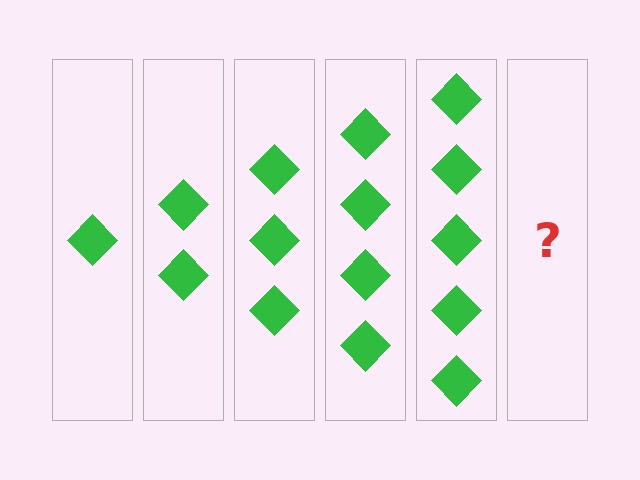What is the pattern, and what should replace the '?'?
The pattern is that each step adds one more diamond. The '?' should be 6 diamonds.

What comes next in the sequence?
The next element should be 6 diamonds.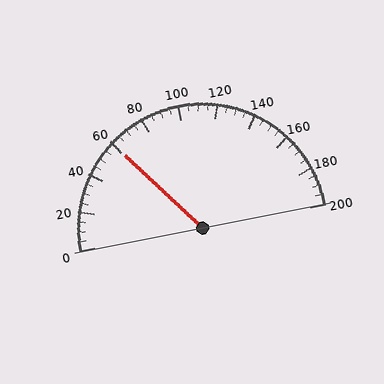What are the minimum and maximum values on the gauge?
The gauge ranges from 0 to 200.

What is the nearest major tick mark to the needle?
The nearest major tick mark is 60.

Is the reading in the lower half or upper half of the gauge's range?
The reading is in the lower half of the range (0 to 200).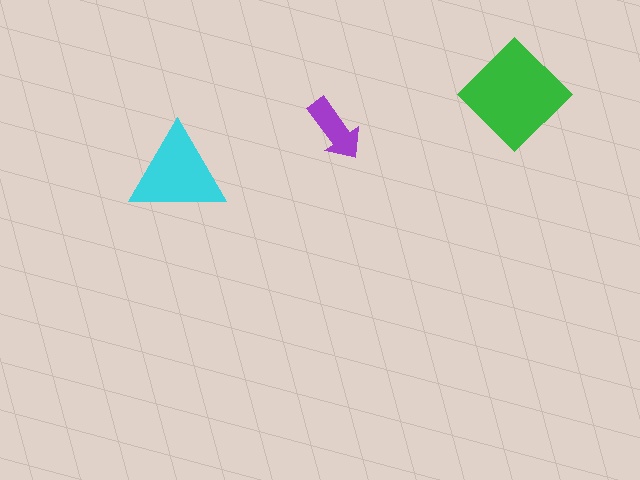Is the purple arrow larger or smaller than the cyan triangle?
Smaller.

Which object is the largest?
The green diamond.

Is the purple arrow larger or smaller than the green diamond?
Smaller.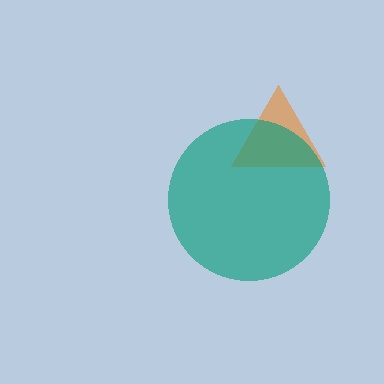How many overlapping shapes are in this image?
There are 2 overlapping shapes in the image.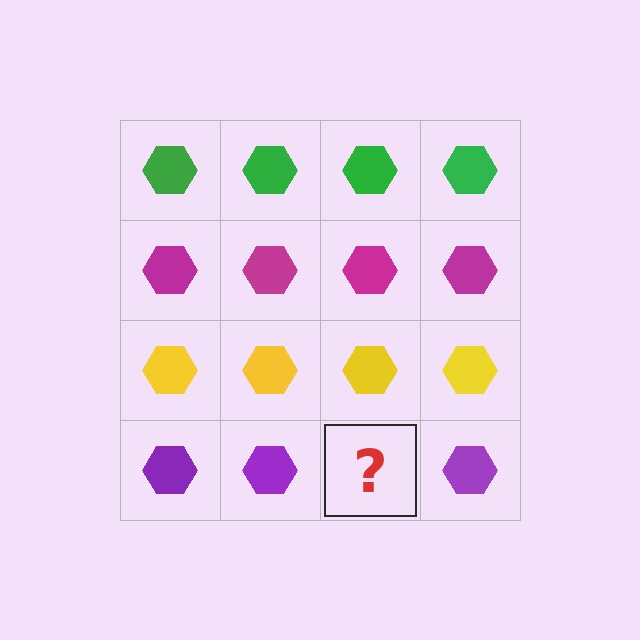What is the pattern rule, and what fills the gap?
The rule is that each row has a consistent color. The gap should be filled with a purple hexagon.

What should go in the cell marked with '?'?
The missing cell should contain a purple hexagon.